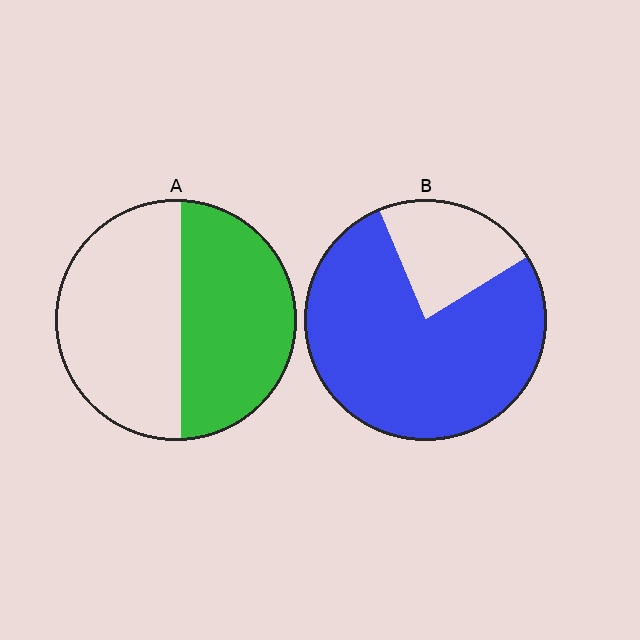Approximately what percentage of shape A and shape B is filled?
A is approximately 45% and B is approximately 80%.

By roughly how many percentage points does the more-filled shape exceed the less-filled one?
By roughly 30 percentage points (B over A).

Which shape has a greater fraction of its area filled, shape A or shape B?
Shape B.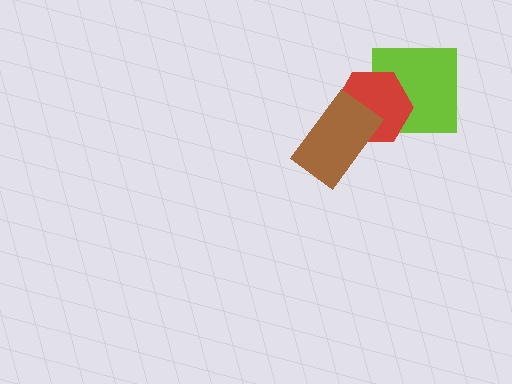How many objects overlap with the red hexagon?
2 objects overlap with the red hexagon.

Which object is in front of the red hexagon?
The brown rectangle is in front of the red hexagon.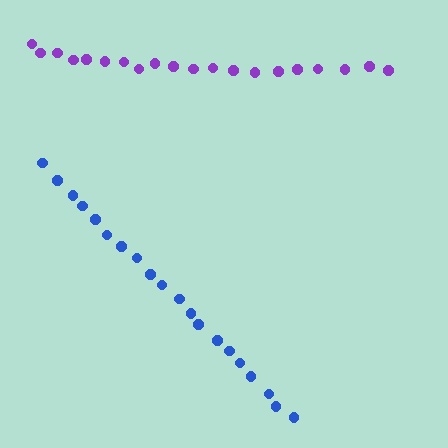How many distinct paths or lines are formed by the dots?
There are 2 distinct paths.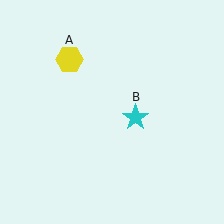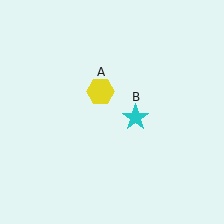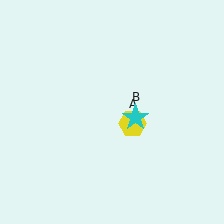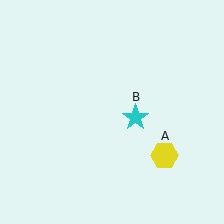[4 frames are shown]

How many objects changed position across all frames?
1 object changed position: yellow hexagon (object A).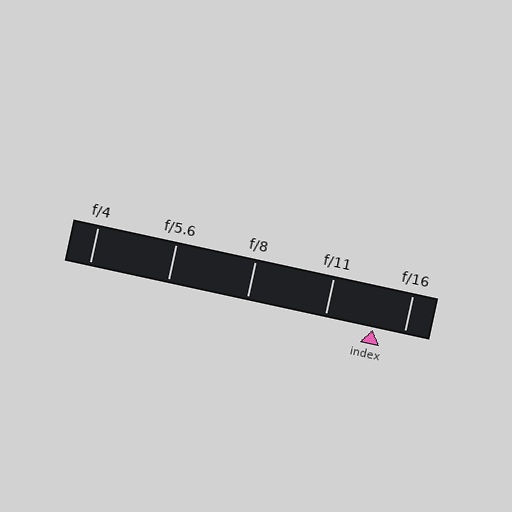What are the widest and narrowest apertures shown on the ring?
The widest aperture shown is f/4 and the narrowest is f/16.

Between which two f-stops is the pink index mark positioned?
The index mark is between f/11 and f/16.